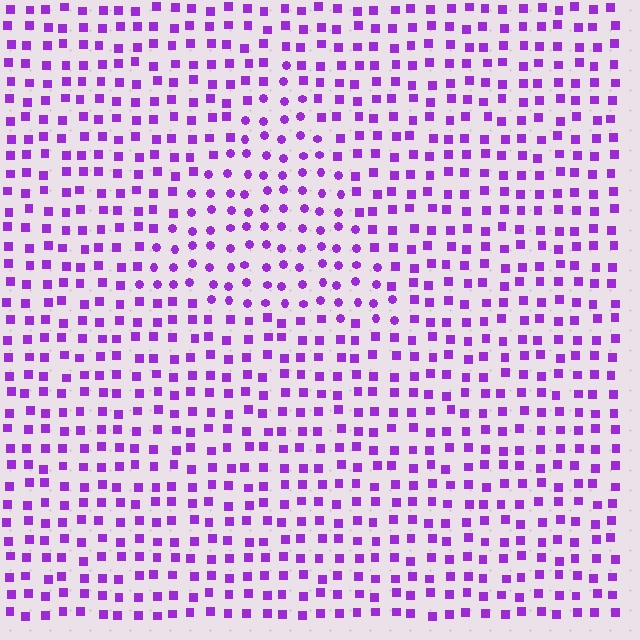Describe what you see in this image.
The image is filled with small purple elements arranged in a uniform grid. A triangle-shaped region contains circles, while the surrounding area contains squares. The boundary is defined purely by the change in element shape.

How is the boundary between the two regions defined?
The boundary is defined by a change in element shape: circles inside vs. squares outside. All elements share the same color and spacing.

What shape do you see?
I see a triangle.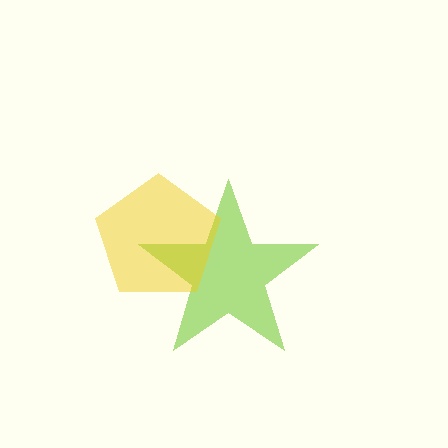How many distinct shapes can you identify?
There are 2 distinct shapes: a lime star, a yellow pentagon.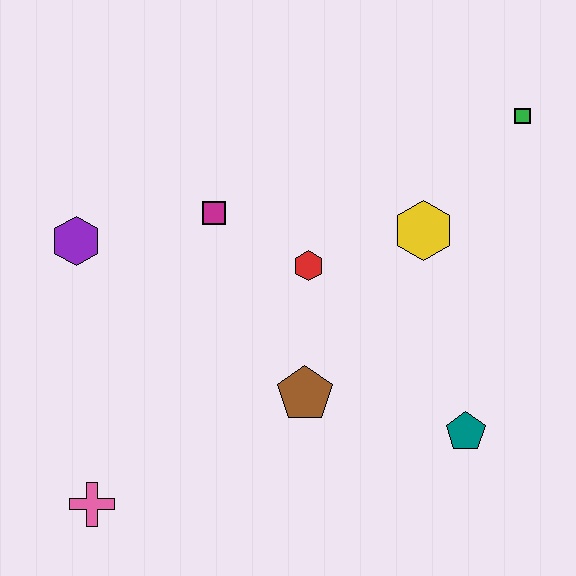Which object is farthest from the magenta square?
The teal pentagon is farthest from the magenta square.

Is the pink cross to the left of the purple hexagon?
No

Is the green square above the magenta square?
Yes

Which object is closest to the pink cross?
The brown pentagon is closest to the pink cross.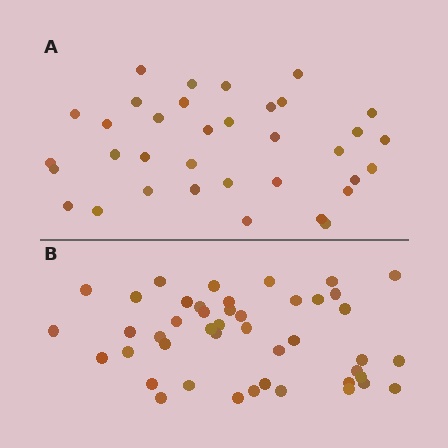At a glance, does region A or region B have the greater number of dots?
Region B (the bottom region) has more dots.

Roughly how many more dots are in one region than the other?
Region B has roughly 10 or so more dots than region A.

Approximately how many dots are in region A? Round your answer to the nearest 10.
About 40 dots. (The exact count is 35, which rounds to 40.)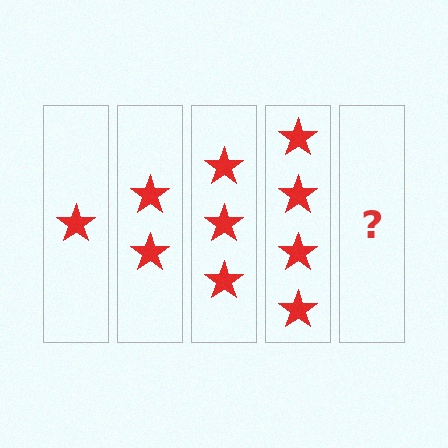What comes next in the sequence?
The next element should be 5 stars.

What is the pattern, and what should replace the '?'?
The pattern is that each step adds one more star. The '?' should be 5 stars.